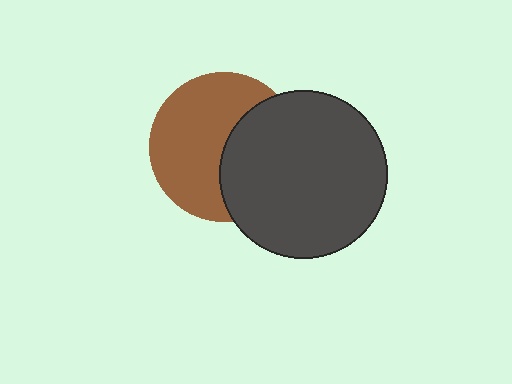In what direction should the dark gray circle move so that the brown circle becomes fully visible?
The dark gray circle should move right. That is the shortest direction to clear the overlap and leave the brown circle fully visible.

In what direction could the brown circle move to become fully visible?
The brown circle could move left. That would shift it out from behind the dark gray circle entirely.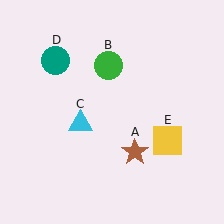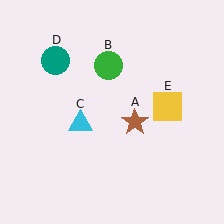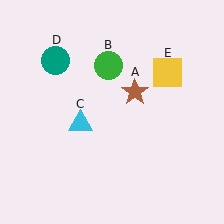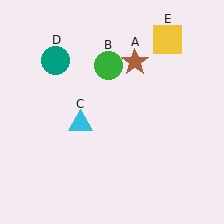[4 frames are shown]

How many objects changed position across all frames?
2 objects changed position: brown star (object A), yellow square (object E).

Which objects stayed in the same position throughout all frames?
Green circle (object B) and cyan triangle (object C) and teal circle (object D) remained stationary.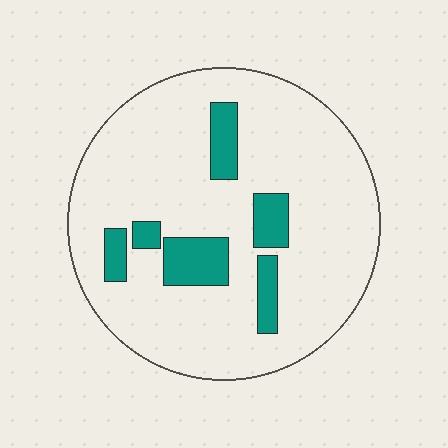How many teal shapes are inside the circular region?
6.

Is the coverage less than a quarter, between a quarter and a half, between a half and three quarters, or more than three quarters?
Less than a quarter.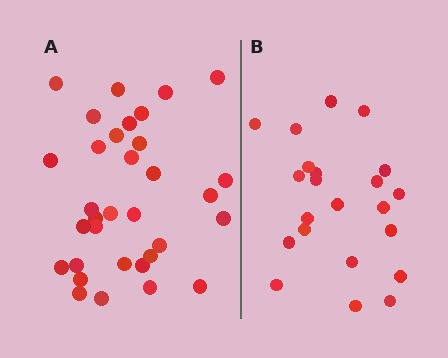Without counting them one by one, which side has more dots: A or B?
Region A (the left region) has more dots.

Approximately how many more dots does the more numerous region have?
Region A has roughly 12 or so more dots than region B.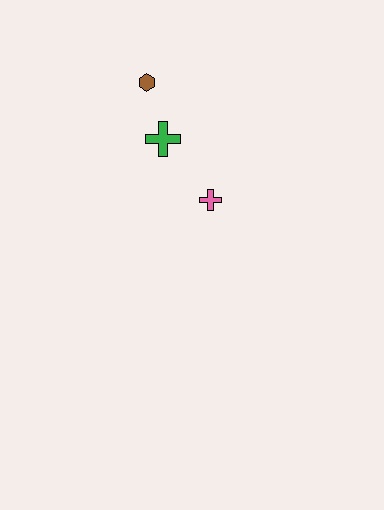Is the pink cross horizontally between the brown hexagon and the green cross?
No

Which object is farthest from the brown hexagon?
The pink cross is farthest from the brown hexagon.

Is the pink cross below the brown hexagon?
Yes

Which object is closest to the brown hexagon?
The green cross is closest to the brown hexagon.